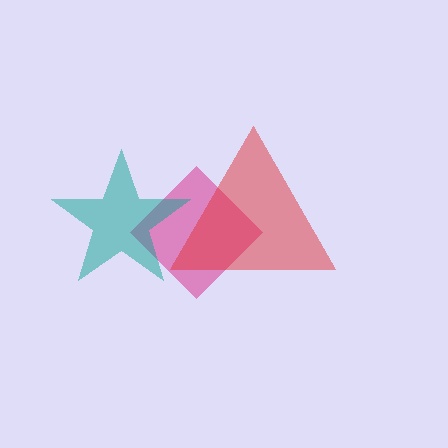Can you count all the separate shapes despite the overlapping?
Yes, there are 3 separate shapes.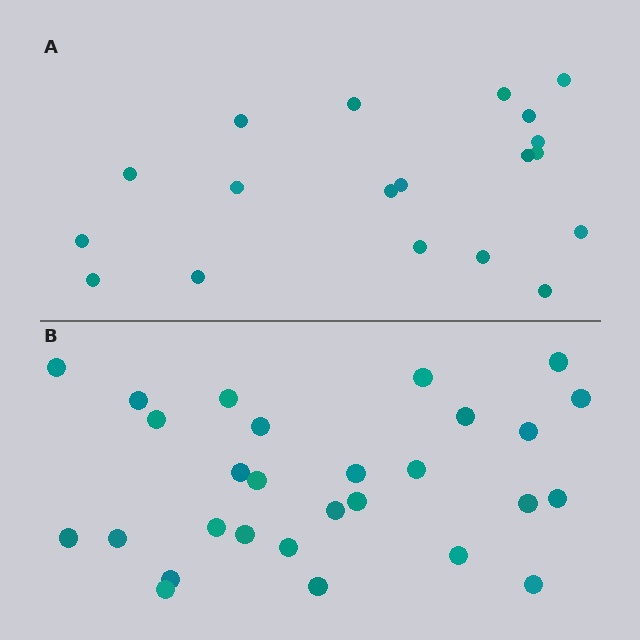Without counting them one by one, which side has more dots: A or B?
Region B (the bottom region) has more dots.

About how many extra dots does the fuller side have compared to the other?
Region B has roughly 8 or so more dots than region A.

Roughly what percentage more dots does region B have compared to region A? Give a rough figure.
About 45% more.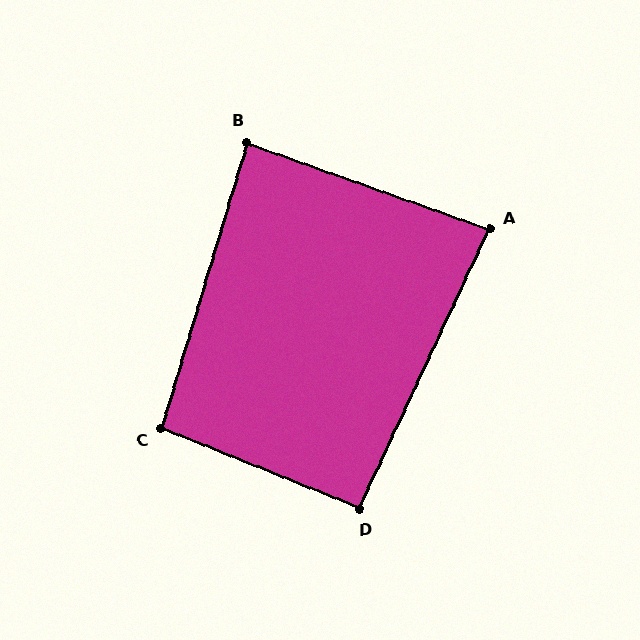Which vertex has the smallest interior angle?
A, at approximately 85 degrees.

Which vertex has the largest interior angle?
C, at approximately 95 degrees.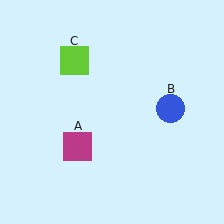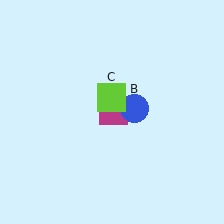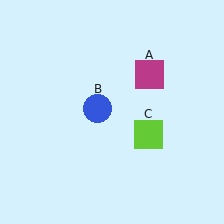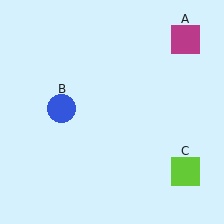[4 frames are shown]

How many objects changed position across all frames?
3 objects changed position: magenta square (object A), blue circle (object B), lime square (object C).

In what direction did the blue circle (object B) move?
The blue circle (object B) moved left.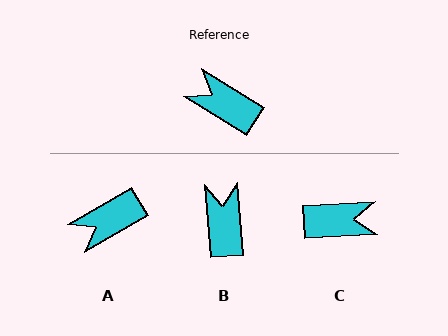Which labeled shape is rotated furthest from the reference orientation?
C, about 145 degrees away.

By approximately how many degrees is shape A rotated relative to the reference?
Approximately 62 degrees counter-clockwise.